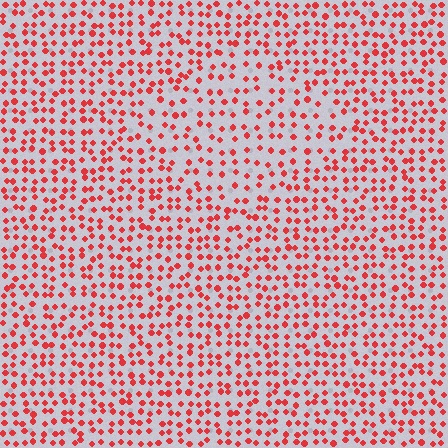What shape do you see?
I see a diamond.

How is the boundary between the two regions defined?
The boundary is defined by a change in element density (approximately 1.5x ratio). All elements are the same color, size, and shape.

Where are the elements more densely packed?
The elements are more densely packed outside the diamond boundary.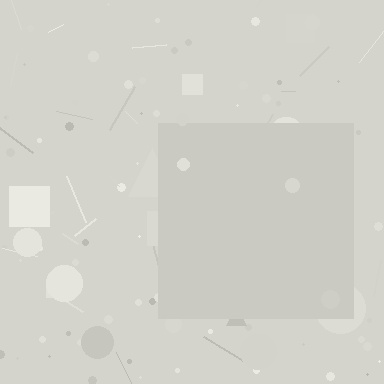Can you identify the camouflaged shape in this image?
The camouflaged shape is a square.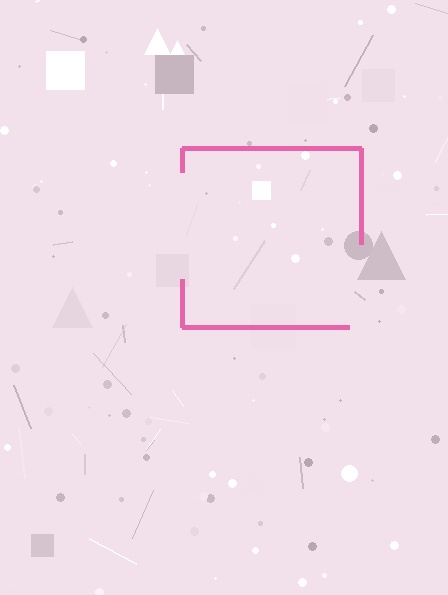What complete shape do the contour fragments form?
The contour fragments form a square.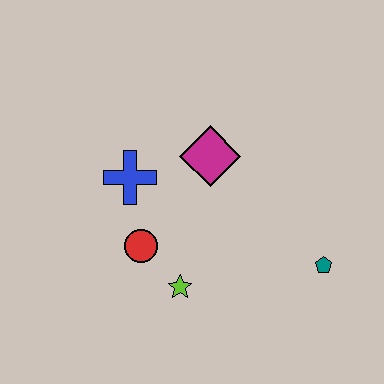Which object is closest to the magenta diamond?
The blue cross is closest to the magenta diamond.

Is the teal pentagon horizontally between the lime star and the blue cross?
No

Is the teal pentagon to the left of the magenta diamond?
No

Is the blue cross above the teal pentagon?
Yes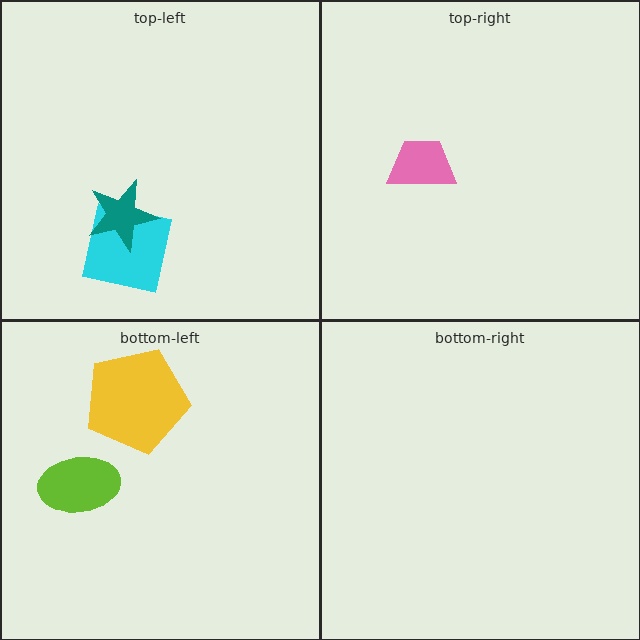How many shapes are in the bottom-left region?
2.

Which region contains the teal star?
The top-left region.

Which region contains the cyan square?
The top-left region.